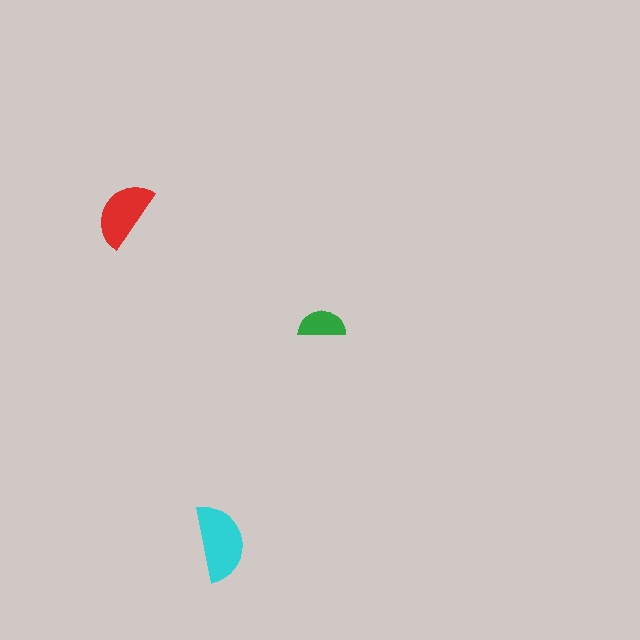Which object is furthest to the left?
The red semicircle is leftmost.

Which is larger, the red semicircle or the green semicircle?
The red one.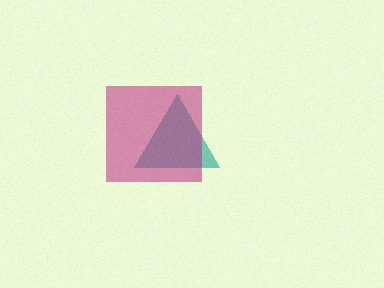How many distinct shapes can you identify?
There are 2 distinct shapes: a teal triangle, a magenta square.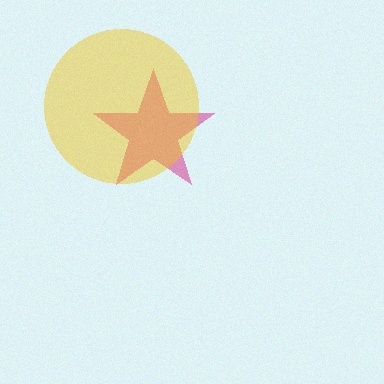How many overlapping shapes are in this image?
There are 2 overlapping shapes in the image.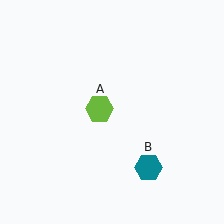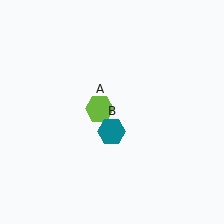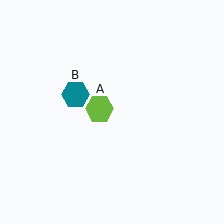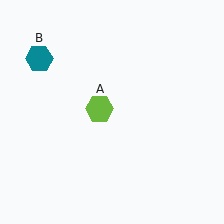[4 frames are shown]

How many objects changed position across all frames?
1 object changed position: teal hexagon (object B).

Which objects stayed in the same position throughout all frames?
Lime hexagon (object A) remained stationary.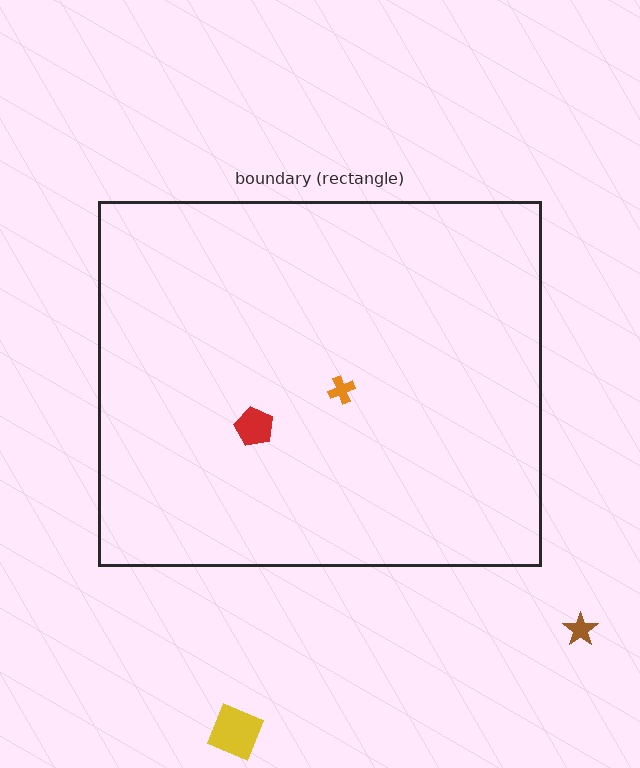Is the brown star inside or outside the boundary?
Outside.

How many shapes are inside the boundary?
2 inside, 2 outside.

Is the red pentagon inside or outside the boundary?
Inside.